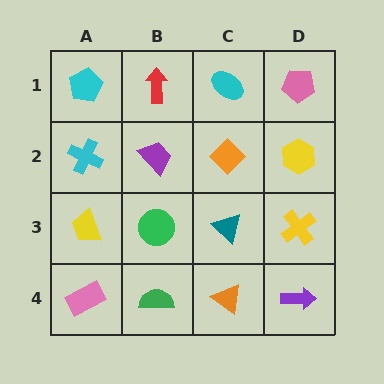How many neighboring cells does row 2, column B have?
4.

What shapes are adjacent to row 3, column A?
A cyan cross (row 2, column A), a pink rectangle (row 4, column A), a green circle (row 3, column B).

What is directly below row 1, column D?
A yellow hexagon.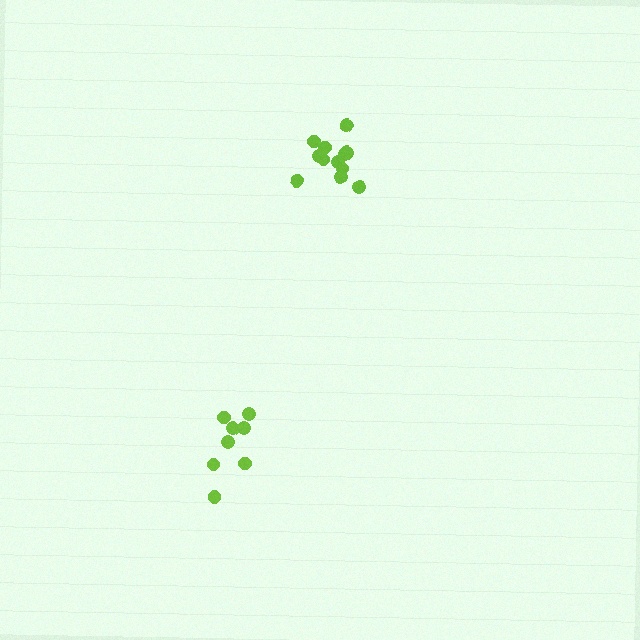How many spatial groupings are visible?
There are 2 spatial groupings.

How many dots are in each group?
Group 1: 12 dots, Group 2: 8 dots (20 total).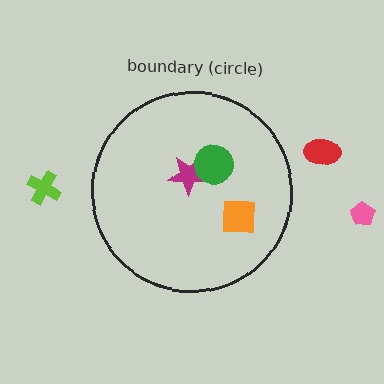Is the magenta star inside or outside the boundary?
Inside.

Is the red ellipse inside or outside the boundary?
Outside.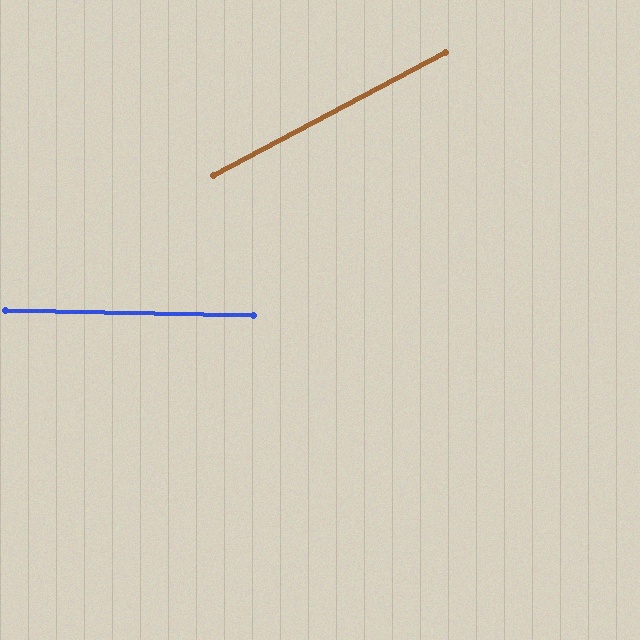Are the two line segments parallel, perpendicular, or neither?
Neither parallel nor perpendicular — they differ by about 29°.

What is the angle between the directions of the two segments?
Approximately 29 degrees.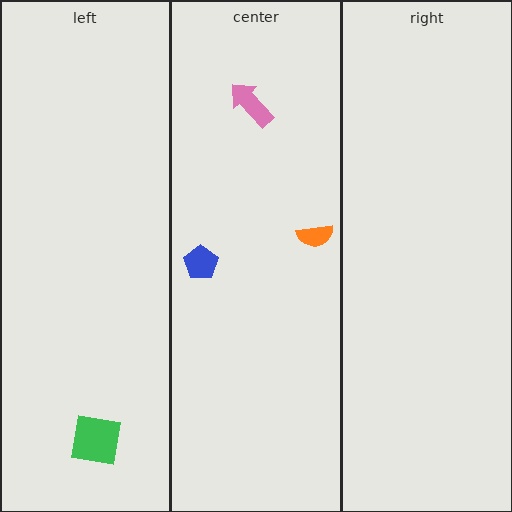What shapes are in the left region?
The green square.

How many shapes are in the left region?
1.